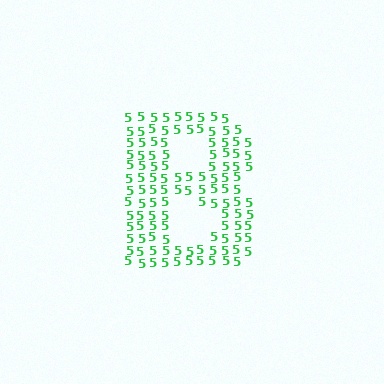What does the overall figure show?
The overall figure shows the letter B.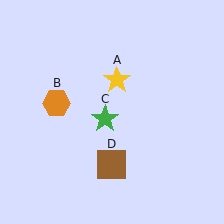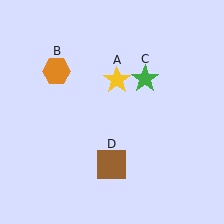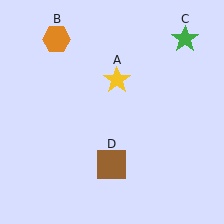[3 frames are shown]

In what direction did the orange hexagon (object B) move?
The orange hexagon (object B) moved up.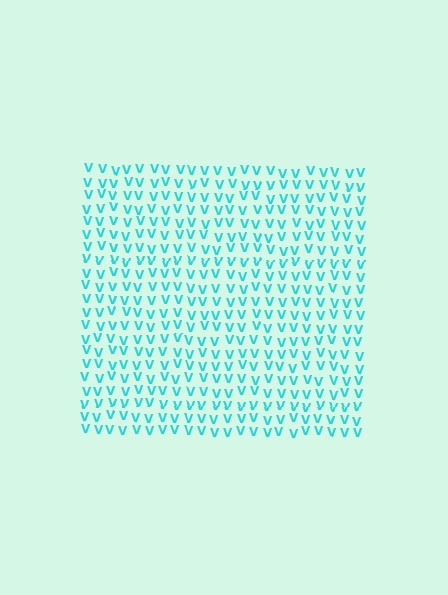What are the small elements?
The small elements are letter V's.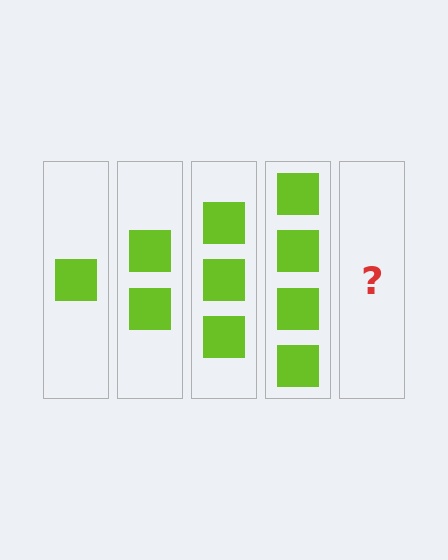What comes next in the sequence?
The next element should be 5 squares.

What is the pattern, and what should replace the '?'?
The pattern is that each step adds one more square. The '?' should be 5 squares.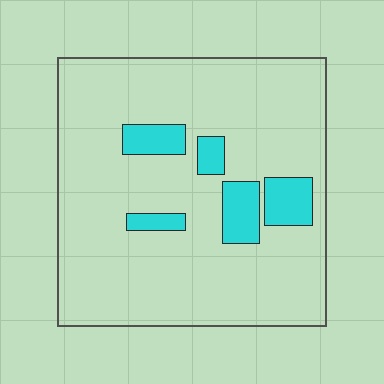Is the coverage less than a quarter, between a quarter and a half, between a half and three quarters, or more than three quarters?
Less than a quarter.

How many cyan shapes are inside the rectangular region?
5.